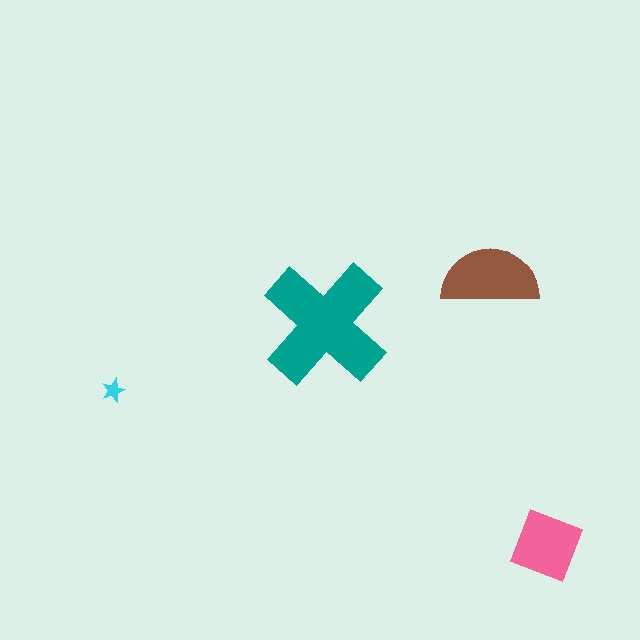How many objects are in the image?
There are 4 objects in the image.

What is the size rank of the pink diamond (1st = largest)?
3rd.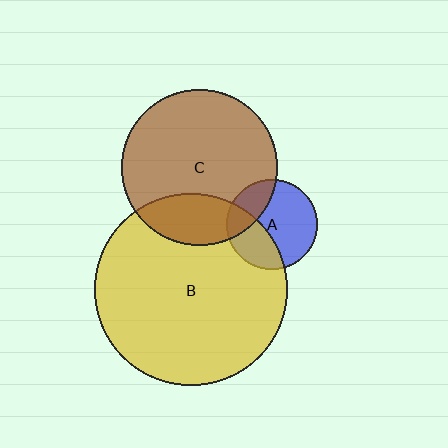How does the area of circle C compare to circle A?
Approximately 3.0 times.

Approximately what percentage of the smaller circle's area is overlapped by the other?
Approximately 25%.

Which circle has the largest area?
Circle B (yellow).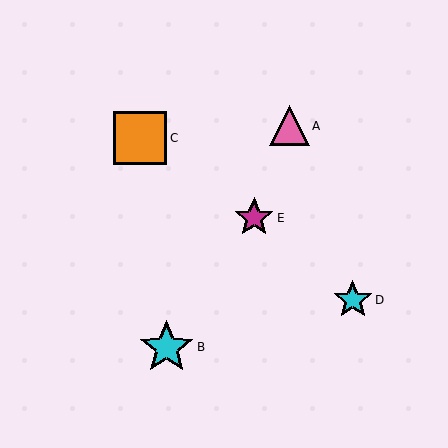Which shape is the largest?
The cyan star (labeled B) is the largest.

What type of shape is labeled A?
Shape A is a pink triangle.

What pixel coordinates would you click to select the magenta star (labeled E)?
Click at (254, 218) to select the magenta star E.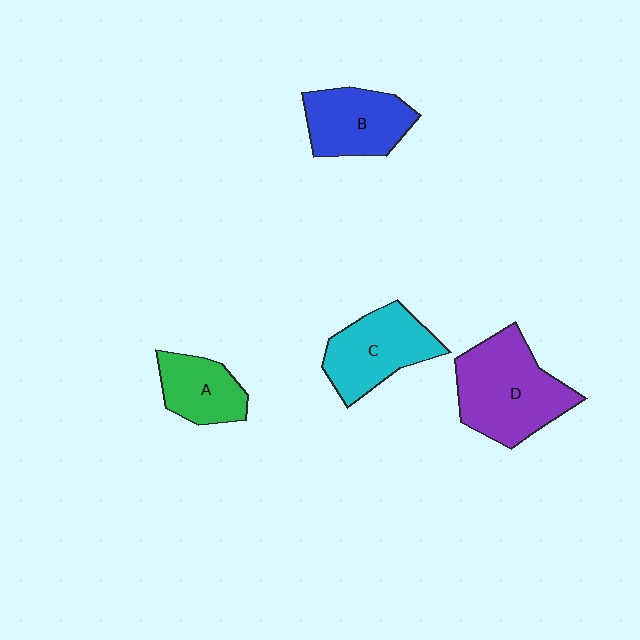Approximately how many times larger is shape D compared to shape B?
Approximately 1.4 times.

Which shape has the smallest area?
Shape A (green).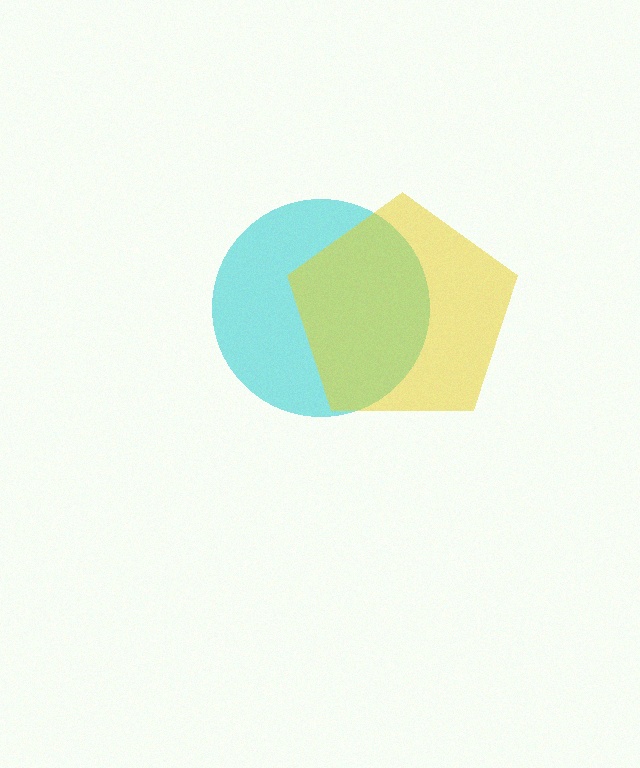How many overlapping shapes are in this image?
There are 2 overlapping shapes in the image.